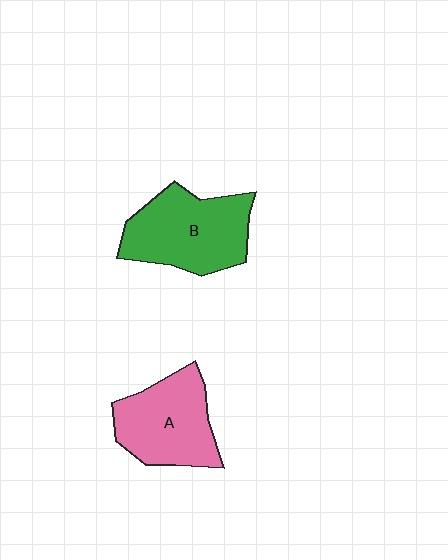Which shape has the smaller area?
Shape A (pink).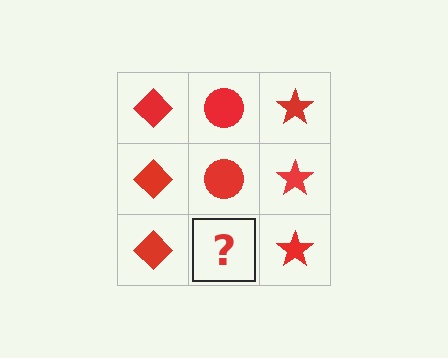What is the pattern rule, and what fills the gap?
The rule is that each column has a consistent shape. The gap should be filled with a red circle.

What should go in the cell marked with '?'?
The missing cell should contain a red circle.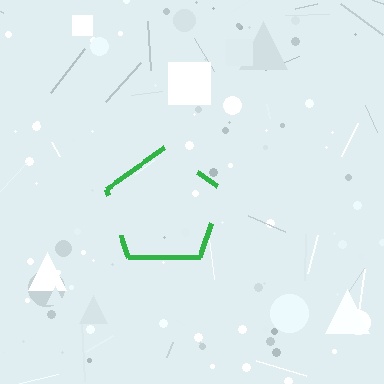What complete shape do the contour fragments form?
The contour fragments form a pentagon.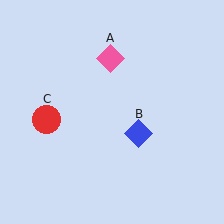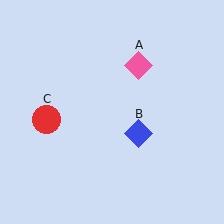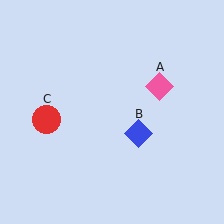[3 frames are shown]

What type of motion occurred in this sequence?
The pink diamond (object A) rotated clockwise around the center of the scene.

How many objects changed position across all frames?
1 object changed position: pink diamond (object A).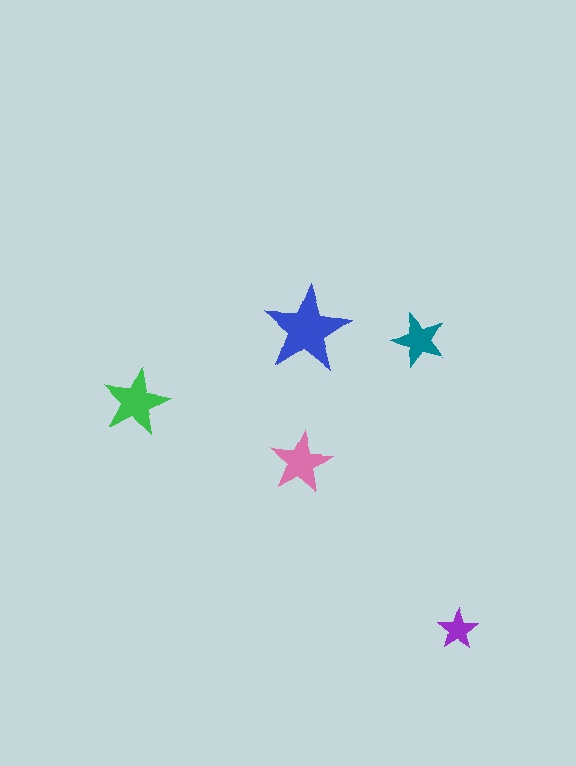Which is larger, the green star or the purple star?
The green one.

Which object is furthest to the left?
The green star is leftmost.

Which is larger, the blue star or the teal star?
The blue one.